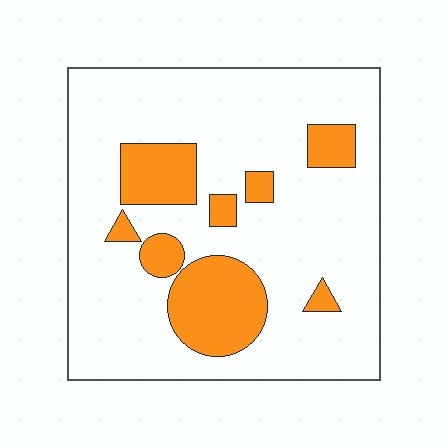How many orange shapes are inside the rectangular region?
8.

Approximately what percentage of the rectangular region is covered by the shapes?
Approximately 20%.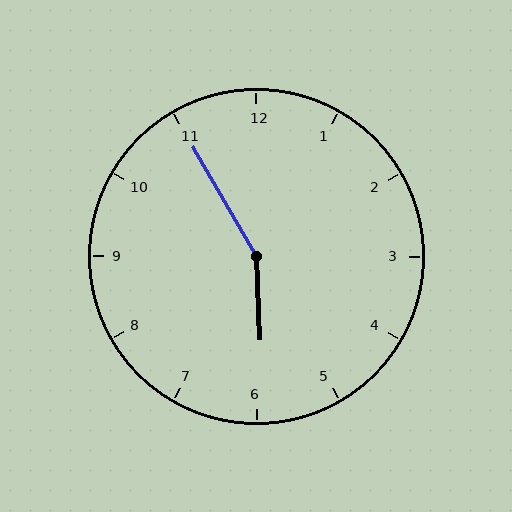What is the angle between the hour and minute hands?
Approximately 152 degrees.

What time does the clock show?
5:55.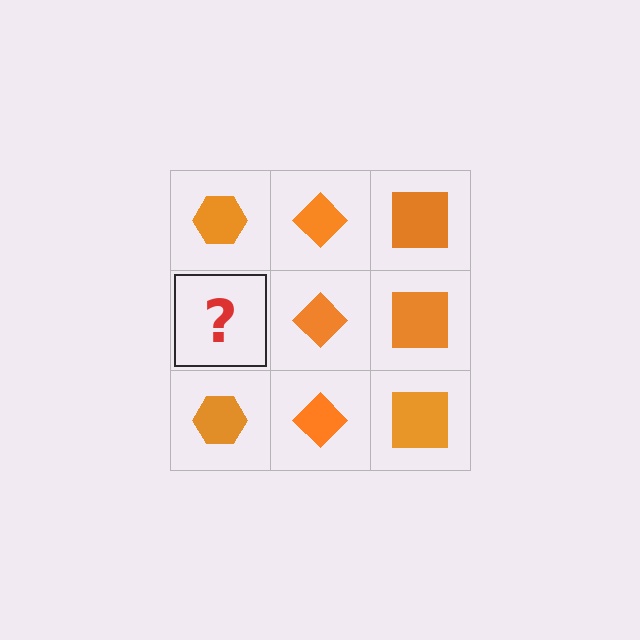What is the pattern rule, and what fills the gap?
The rule is that each column has a consistent shape. The gap should be filled with an orange hexagon.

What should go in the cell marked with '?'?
The missing cell should contain an orange hexagon.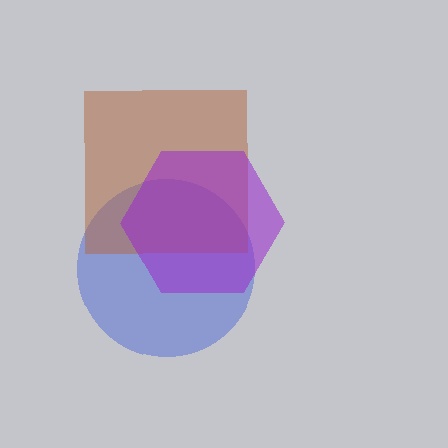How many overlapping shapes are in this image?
There are 3 overlapping shapes in the image.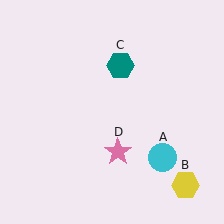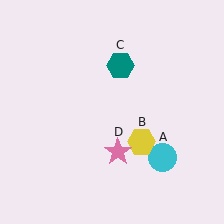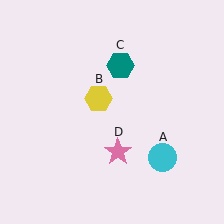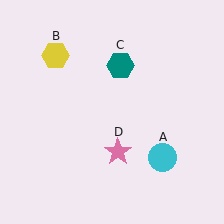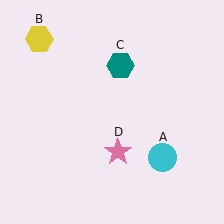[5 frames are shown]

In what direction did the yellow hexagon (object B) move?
The yellow hexagon (object B) moved up and to the left.